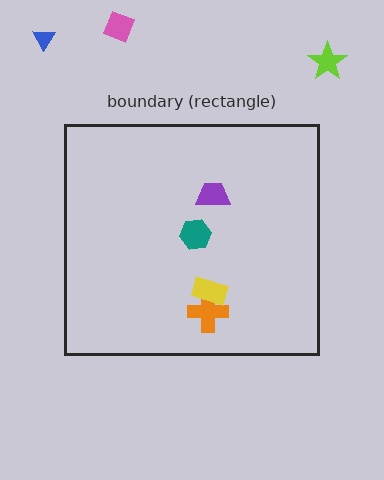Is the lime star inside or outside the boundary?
Outside.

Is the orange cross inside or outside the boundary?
Inside.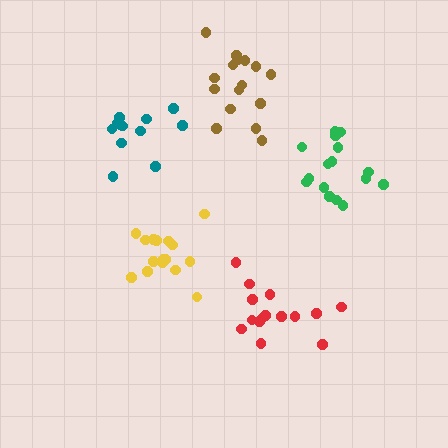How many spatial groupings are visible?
There are 5 spatial groupings.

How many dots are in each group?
Group 1: 16 dots, Group 2: 12 dots, Group 3: 16 dots, Group 4: 16 dots, Group 5: 15 dots (75 total).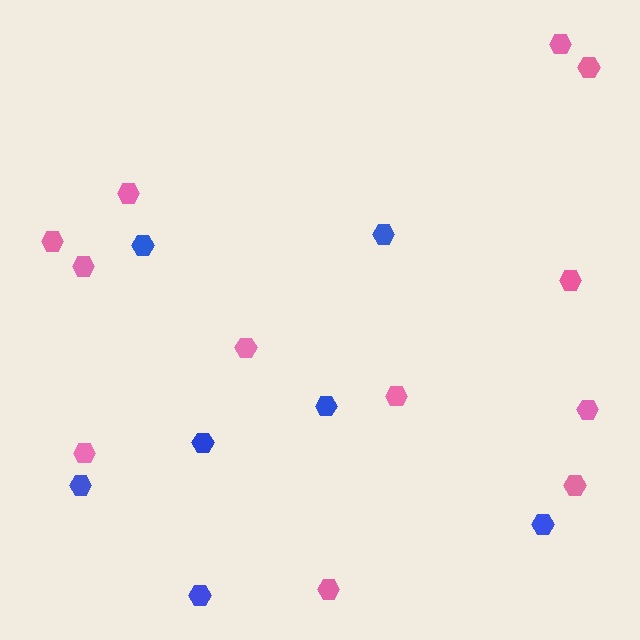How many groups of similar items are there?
There are 2 groups: one group of pink hexagons (12) and one group of blue hexagons (7).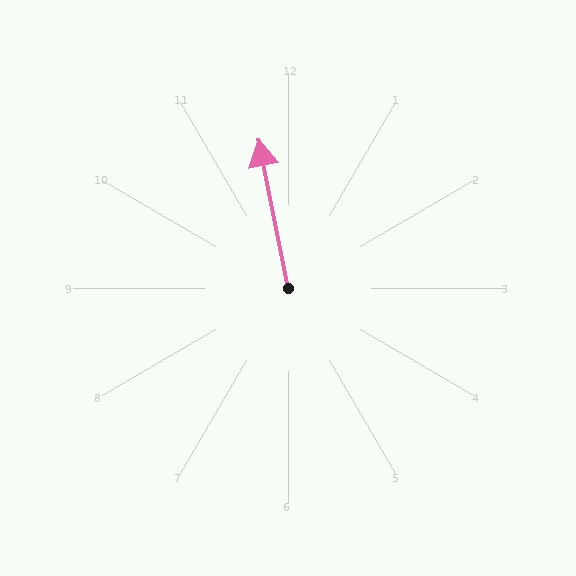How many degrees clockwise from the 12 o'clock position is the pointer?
Approximately 349 degrees.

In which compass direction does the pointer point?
North.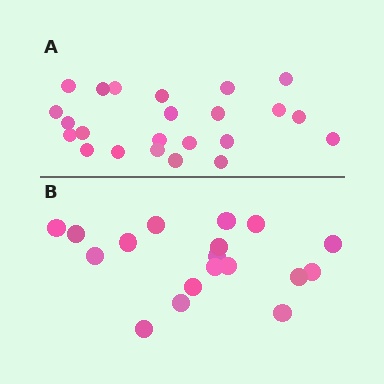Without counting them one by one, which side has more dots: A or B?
Region A (the top region) has more dots.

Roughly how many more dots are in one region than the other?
Region A has about 5 more dots than region B.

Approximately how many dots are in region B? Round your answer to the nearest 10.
About 20 dots. (The exact count is 18, which rounds to 20.)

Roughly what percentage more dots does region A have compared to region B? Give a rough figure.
About 30% more.